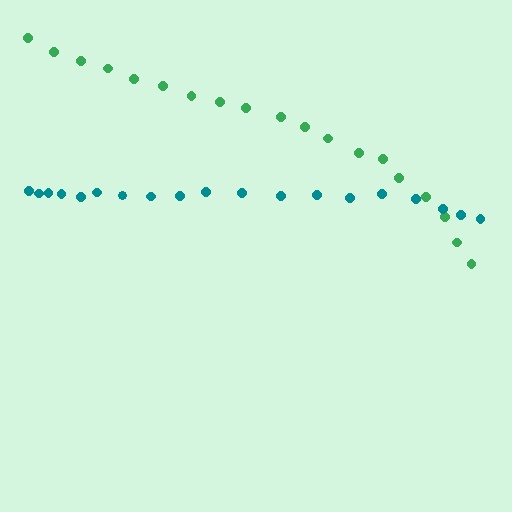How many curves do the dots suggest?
There are 2 distinct paths.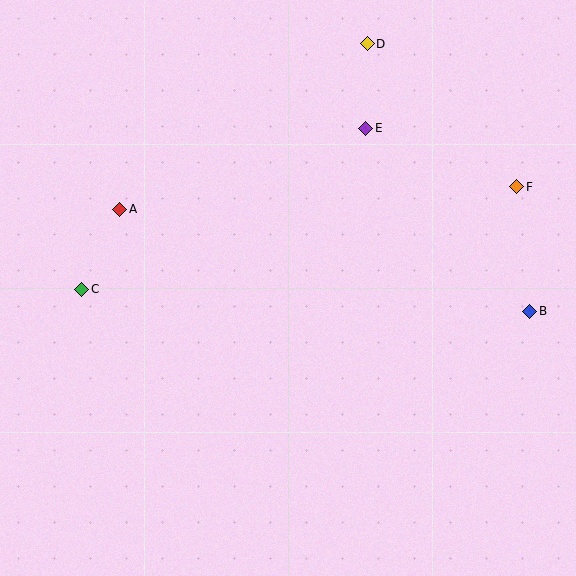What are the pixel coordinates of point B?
Point B is at (530, 311).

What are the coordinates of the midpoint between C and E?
The midpoint between C and E is at (224, 209).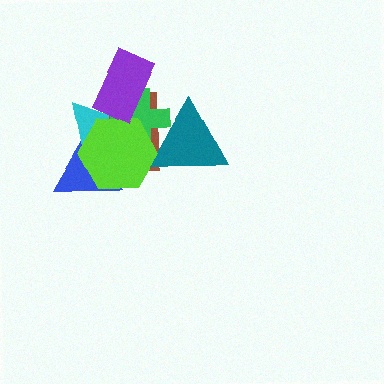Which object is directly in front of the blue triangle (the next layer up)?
The cyan triangle is directly in front of the blue triangle.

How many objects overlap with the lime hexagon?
5 objects overlap with the lime hexagon.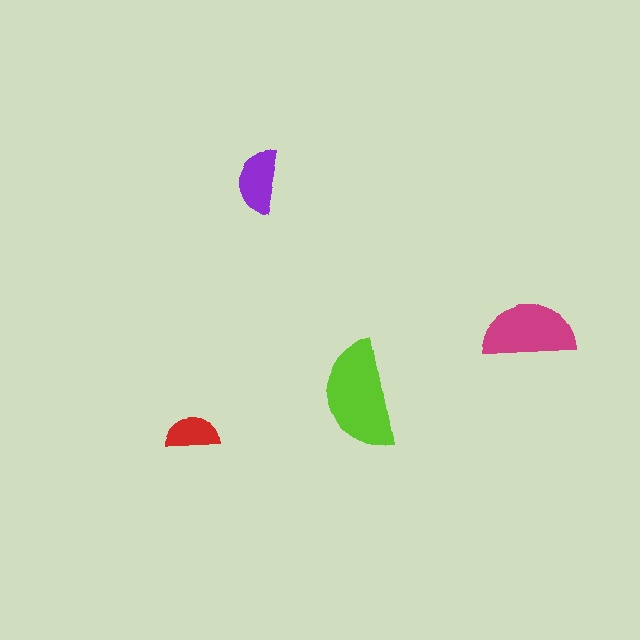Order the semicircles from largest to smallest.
the lime one, the magenta one, the purple one, the red one.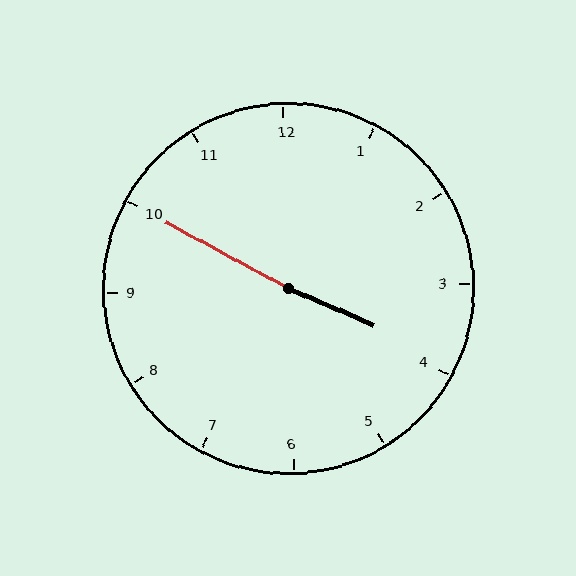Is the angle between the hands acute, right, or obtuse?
It is obtuse.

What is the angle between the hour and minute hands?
Approximately 175 degrees.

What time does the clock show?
3:50.